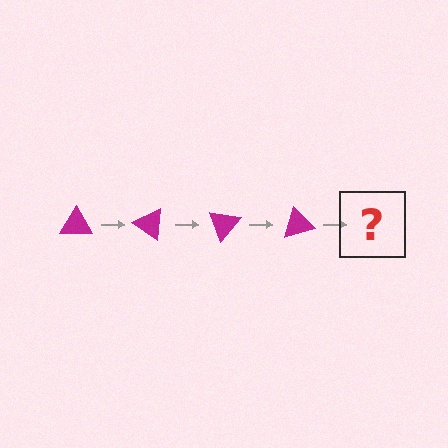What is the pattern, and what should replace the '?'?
The pattern is that the triangle rotates 35 degrees each step. The '?' should be a magenta triangle rotated 140 degrees.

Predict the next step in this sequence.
The next step is a magenta triangle rotated 140 degrees.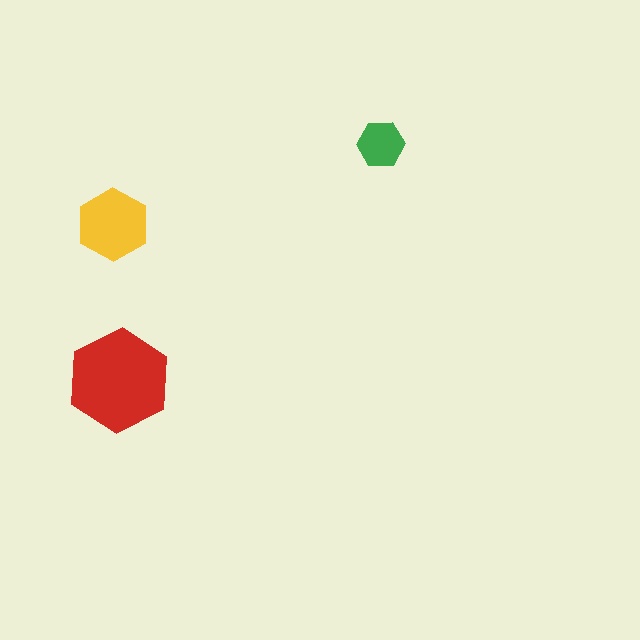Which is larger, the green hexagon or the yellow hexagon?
The yellow one.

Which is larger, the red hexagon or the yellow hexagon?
The red one.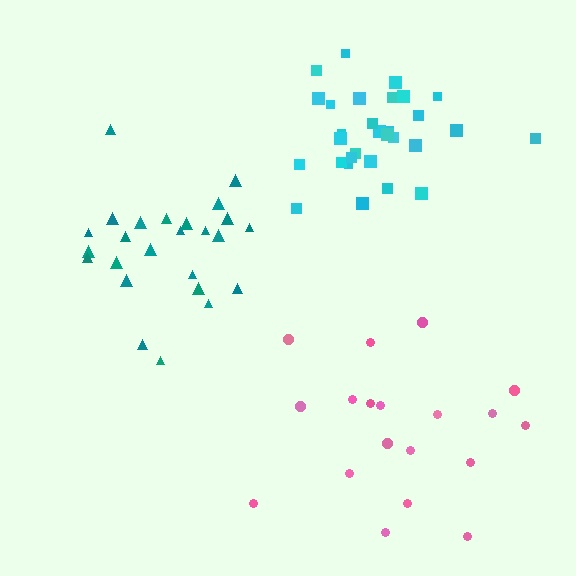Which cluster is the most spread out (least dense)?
Pink.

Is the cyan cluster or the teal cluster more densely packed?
Teal.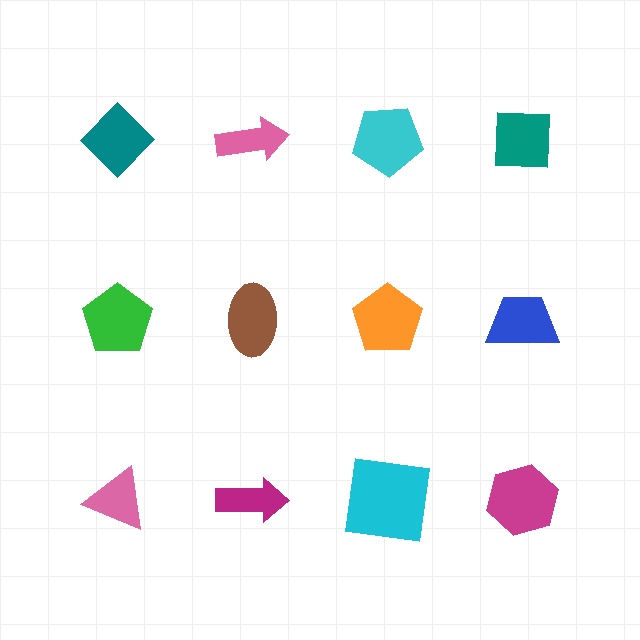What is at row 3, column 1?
A pink triangle.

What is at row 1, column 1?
A teal diamond.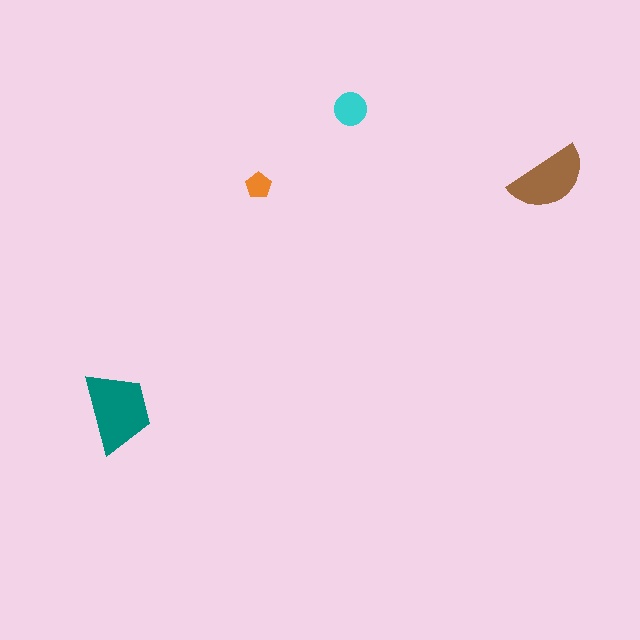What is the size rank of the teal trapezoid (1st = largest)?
1st.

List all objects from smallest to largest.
The orange pentagon, the cyan circle, the brown semicircle, the teal trapezoid.